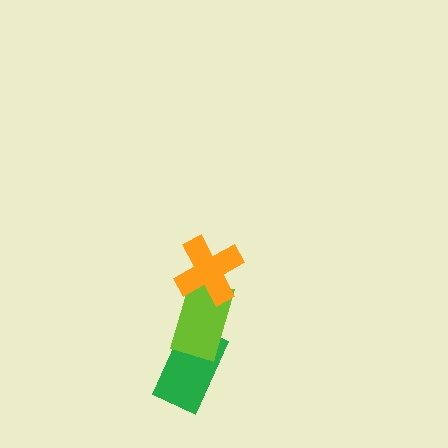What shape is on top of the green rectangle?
The lime rectangle is on top of the green rectangle.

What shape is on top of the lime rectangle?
The orange cross is on top of the lime rectangle.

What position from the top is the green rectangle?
The green rectangle is 3rd from the top.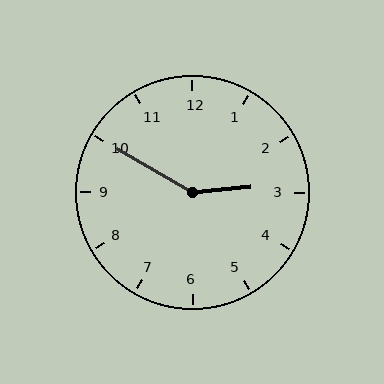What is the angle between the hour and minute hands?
Approximately 145 degrees.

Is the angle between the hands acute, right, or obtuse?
It is obtuse.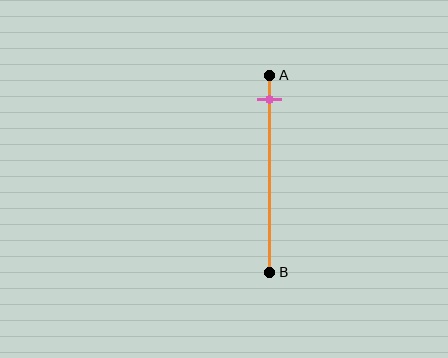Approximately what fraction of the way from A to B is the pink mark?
The pink mark is approximately 10% of the way from A to B.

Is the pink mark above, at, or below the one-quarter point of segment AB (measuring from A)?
The pink mark is above the one-quarter point of segment AB.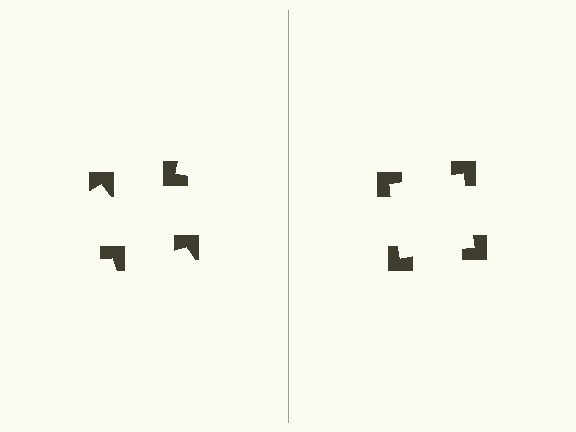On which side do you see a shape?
An illusory square appears on the right side. On the left side the wedge cuts are rotated, so no coherent shape forms.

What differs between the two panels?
The notched squares are positioned identically on both sides; only the wedge orientations differ. On the right they align to a square; on the left they are misaligned.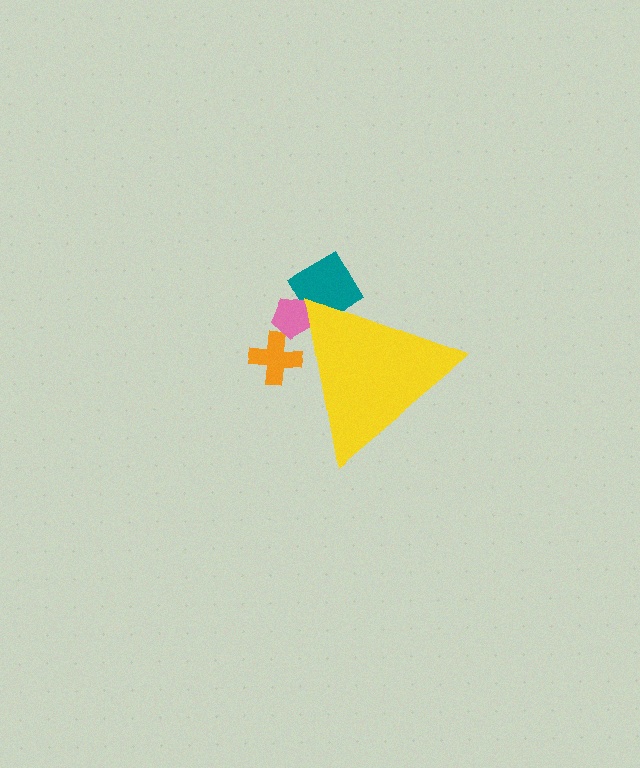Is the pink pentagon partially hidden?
Yes, the pink pentagon is partially hidden behind the yellow triangle.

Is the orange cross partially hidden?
Yes, the orange cross is partially hidden behind the yellow triangle.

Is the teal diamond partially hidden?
Yes, the teal diamond is partially hidden behind the yellow triangle.